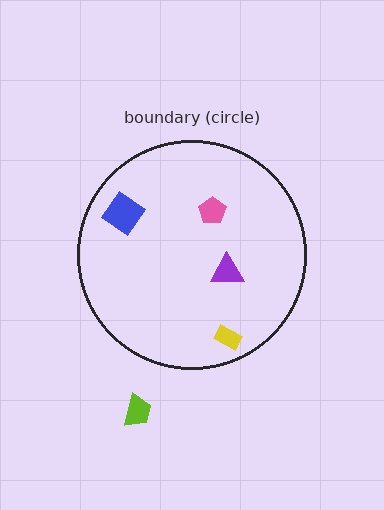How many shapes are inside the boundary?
4 inside, 1 outside.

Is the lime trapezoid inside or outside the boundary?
Outside.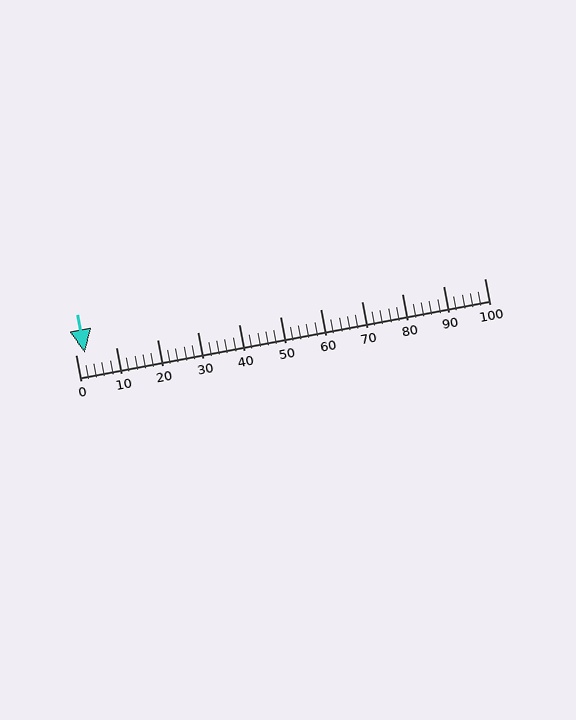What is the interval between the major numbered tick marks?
The major tick marks are spaced 10 units apart.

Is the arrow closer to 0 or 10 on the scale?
The arrow is closer to 0.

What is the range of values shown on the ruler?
The ruler shows values from 0 to 100.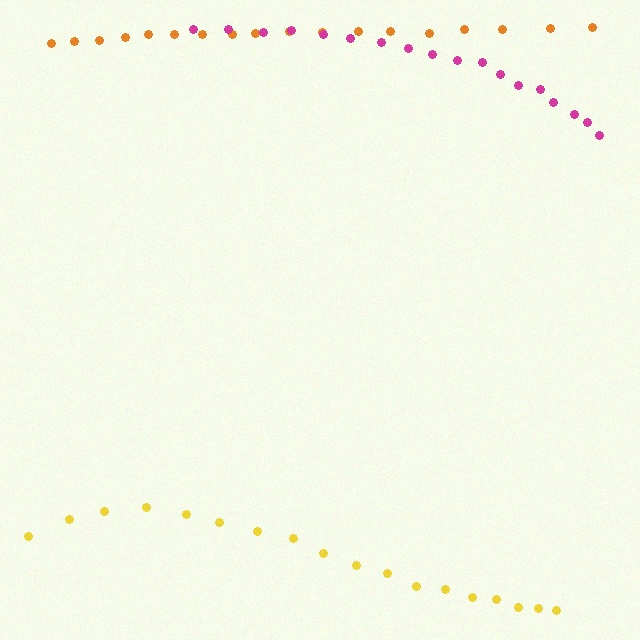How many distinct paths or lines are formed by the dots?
There are 3 distinct paths.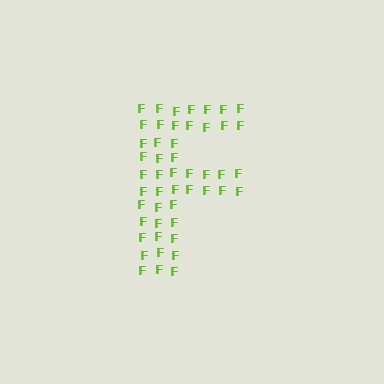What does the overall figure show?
The overall figure shows the letter F.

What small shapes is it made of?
It is made of small letter F's.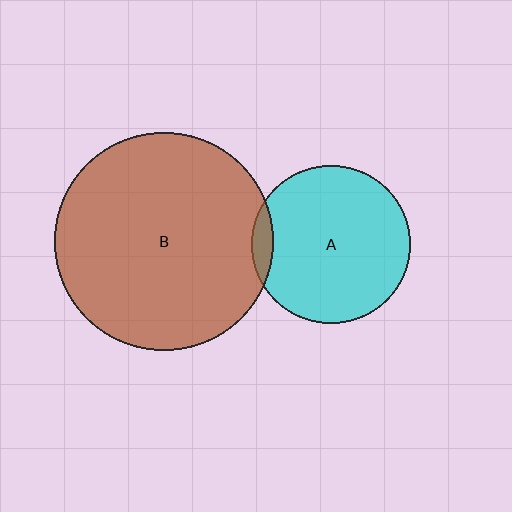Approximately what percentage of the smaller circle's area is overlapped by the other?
Approximately 5%.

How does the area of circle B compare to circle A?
Approximately 1.9 times.